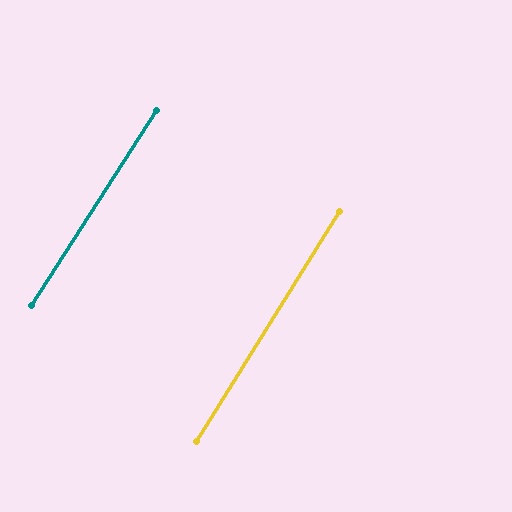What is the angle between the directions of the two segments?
Approximately 1 degree.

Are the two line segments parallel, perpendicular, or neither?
Parallel — their directions differ by only 0.7°.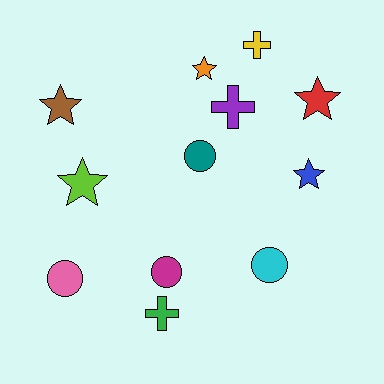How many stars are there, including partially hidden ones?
There are 5 stars.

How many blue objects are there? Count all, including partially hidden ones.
There is 1 blue object.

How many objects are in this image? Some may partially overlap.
There are 12 objects.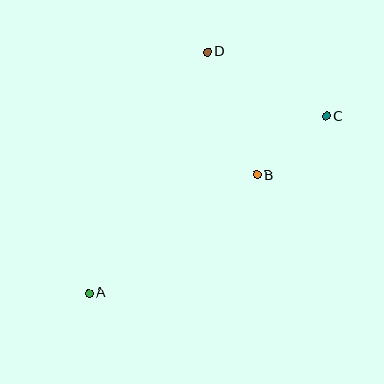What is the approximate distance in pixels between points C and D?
The distance between C and D is approximately 135 pixels.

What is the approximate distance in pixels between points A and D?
The distance between A and D is approximately 269 pixels.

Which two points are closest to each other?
Points B and C are closest to each other.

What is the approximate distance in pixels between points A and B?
The distance between A and B is approximately 205 pixels.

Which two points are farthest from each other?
Points A and C are farthest from each other.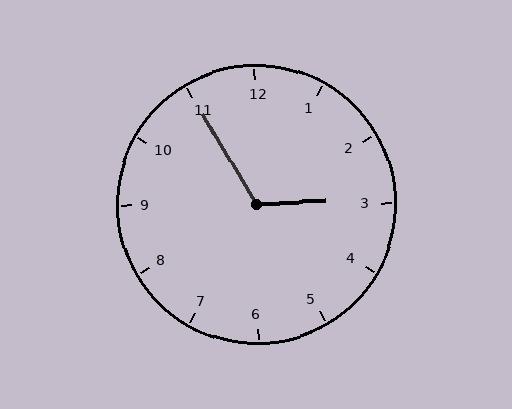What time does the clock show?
2:55.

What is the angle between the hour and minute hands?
Approximately 118 degrees.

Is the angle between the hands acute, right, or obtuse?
It is obtuse.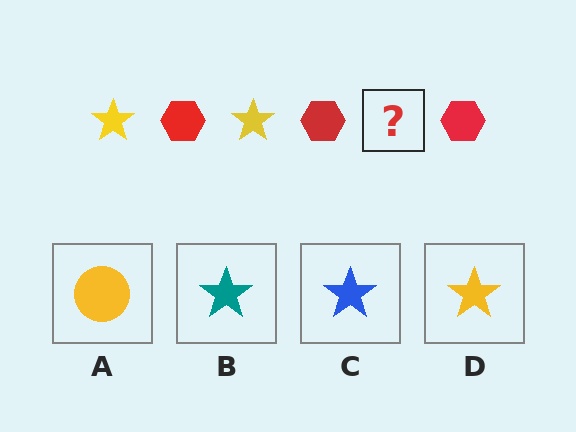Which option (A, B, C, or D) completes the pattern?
D.